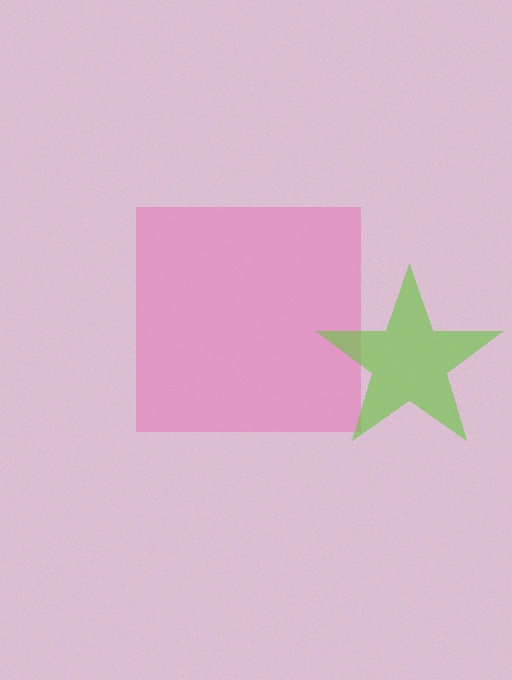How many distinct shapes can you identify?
There are 2 distinct shapes: a pink square, a lime star.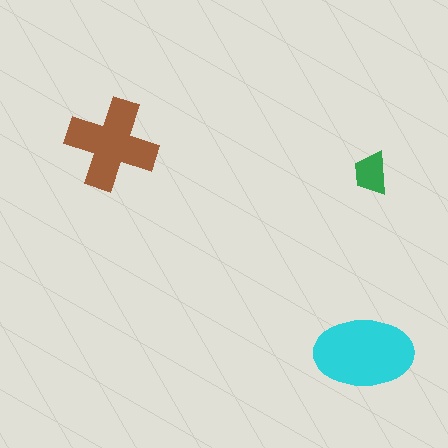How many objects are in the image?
There are 3 objects in the image.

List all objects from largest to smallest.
The cyan ellipse, the brown cross, the green trapezoid.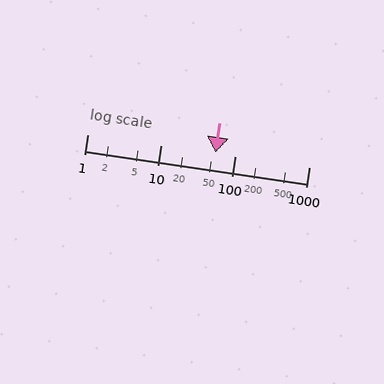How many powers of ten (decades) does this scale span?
The scale spans 3 decades, from 1 to 1000.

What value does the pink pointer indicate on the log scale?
The pointer indicates approximately 54.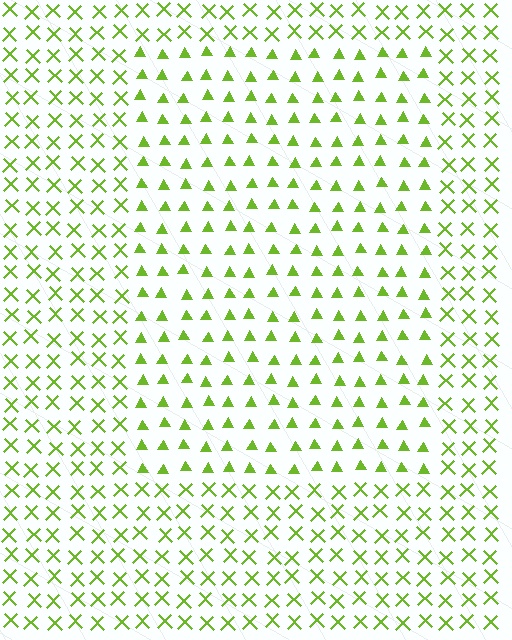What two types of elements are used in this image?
The image uses triangles inside the rectangle region and X marks outside it.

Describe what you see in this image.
The image is filled with small lime elements arranged in a uniform grid. A rectangle-shaped region contains triangles, while the surrounding area contains X marks. The boundary is defined purely by the change in element shape.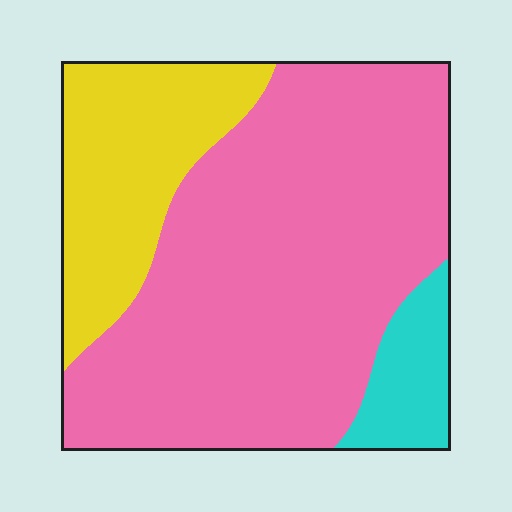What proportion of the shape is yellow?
Yellow covers 23% of the shape.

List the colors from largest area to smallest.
From largest to smallest: pink, yellow, cyan.